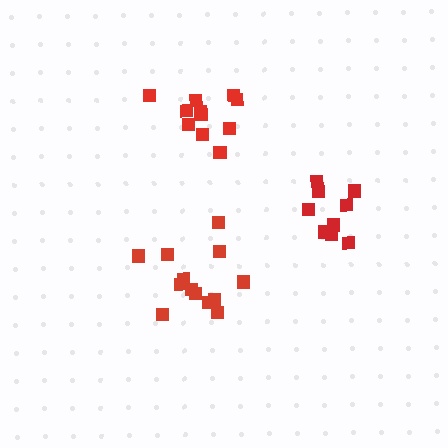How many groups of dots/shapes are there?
There are 3 groups.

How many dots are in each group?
Group 1: 13 dots, Group 2: 9 dots, Group 3: 11 dots (33 total).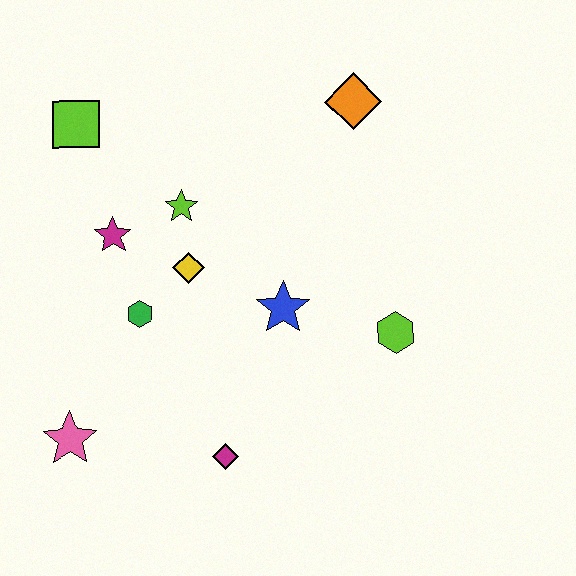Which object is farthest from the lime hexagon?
The lime square is farthest from the lime hexagon.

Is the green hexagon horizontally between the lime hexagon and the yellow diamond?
No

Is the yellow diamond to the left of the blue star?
Yes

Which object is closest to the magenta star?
The lime star is closest to the magenta star.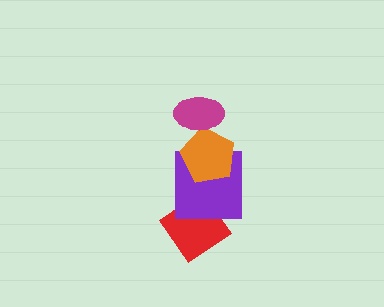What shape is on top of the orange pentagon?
The magenta ellipse is on top of the orange pentagon.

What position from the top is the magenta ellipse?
The magenta ellipse is 1st from the top.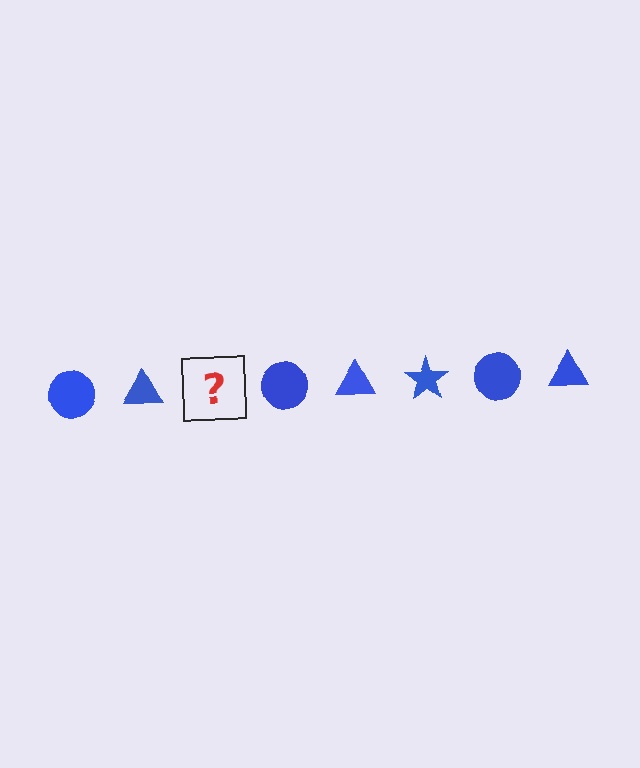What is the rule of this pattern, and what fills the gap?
The rule is that the pattern cycles through circle, triangle, star shapes in blue. The gap should be filled with a blue star.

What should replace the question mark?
The question mark should be replaced with a blue star.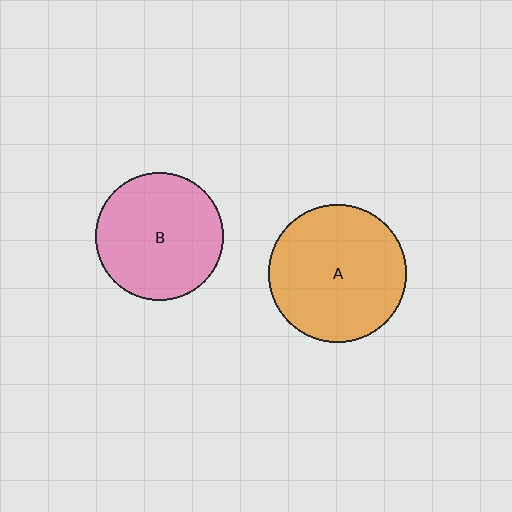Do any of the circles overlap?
No, none of the circles overlap.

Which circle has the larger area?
Circle A (orange).